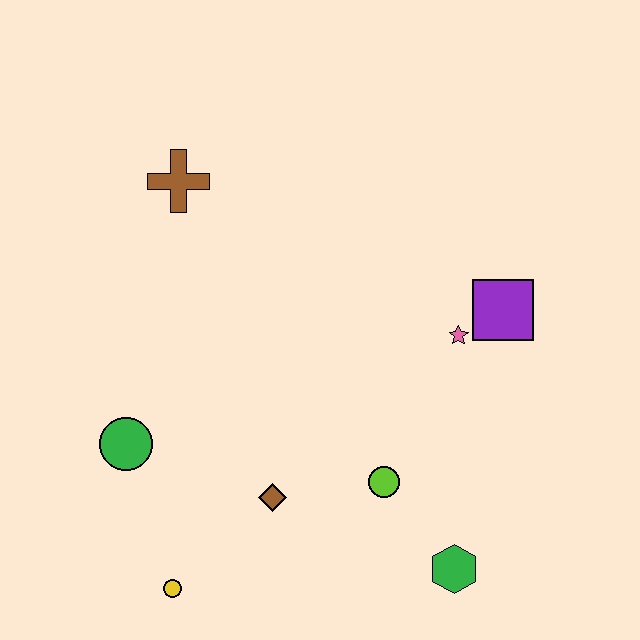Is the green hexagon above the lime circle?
No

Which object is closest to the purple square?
The pink star is closest to the purple square.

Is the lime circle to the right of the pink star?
No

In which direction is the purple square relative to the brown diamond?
The purple square is to the right of the brown diamond.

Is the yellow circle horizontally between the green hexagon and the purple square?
No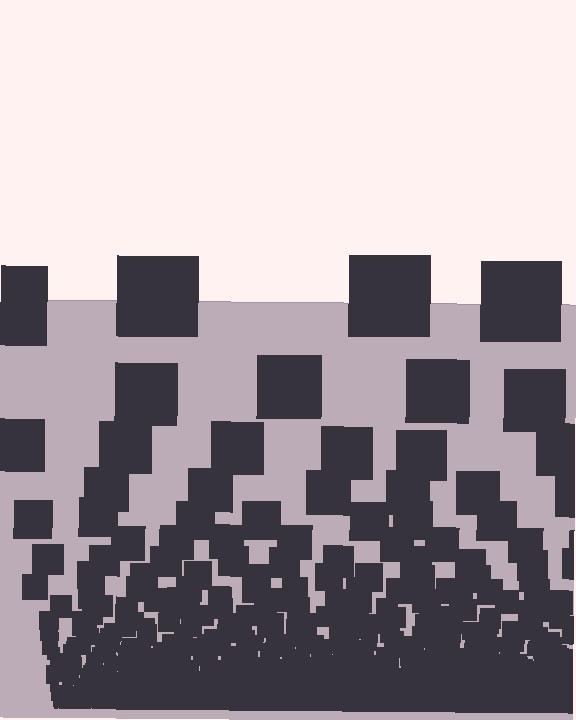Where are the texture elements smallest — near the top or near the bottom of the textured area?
Near the bottom.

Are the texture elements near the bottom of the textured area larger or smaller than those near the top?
Smaller. The gradient is inverted — elements near the bottom are smaller and denser.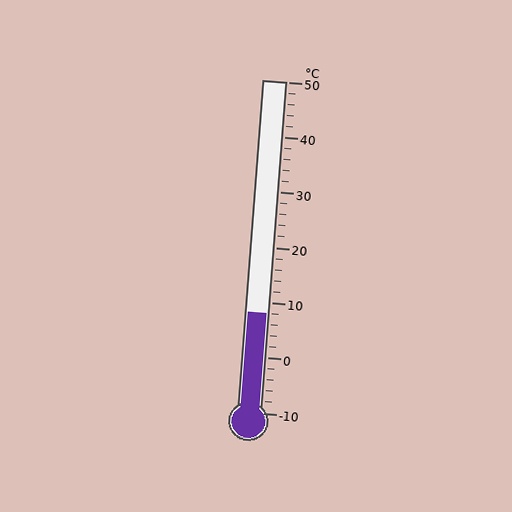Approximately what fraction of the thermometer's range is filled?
The thermometer is filled to approximately 30% of its range.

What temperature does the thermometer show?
The thermometer shows approximately 8°C.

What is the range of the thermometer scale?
The thermometer scale ranges from -10°C to 50°C.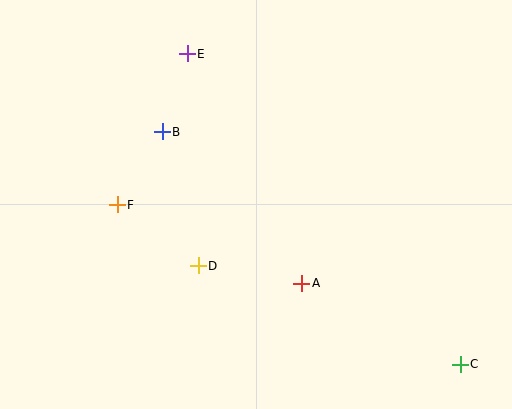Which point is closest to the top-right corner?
Point E is closest to the top-right corner.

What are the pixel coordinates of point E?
Point E is at (187, 54).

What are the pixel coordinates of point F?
Point F is at (117, 205).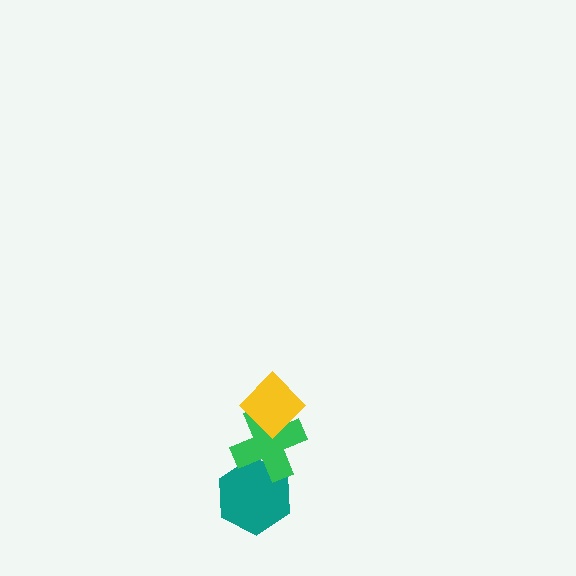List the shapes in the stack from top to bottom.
From top to bottom: the yellow diamond, the green cross, the teal hexagon.